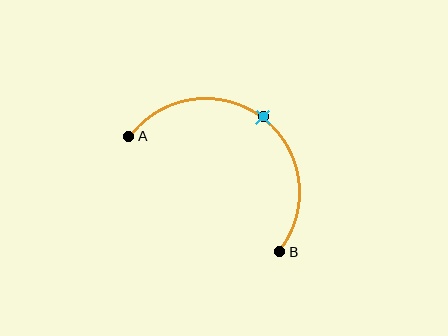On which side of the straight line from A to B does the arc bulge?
The arc bulges above and to the right of the straight line connecting A and B.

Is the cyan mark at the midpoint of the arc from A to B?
Yes. The cyan mark lies on the arc at equal arc-length from both A and B — it is the arc midpoint.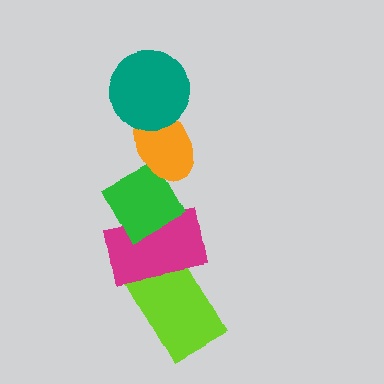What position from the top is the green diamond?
The green diamond is 3rd from the top.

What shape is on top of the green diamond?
The orange ellipse is on top of the green diamond.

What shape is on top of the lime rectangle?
The magenta rectangle is on top of the lime rectangle.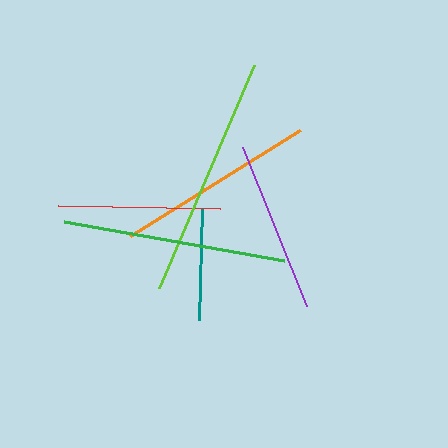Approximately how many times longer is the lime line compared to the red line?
The lime line is approximately 1.5 times the length of the red line.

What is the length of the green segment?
The green segment is approximately 224 pixels long.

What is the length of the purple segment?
The purple segment is approximately 171 pixels long.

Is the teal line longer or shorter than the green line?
The green line is longer than the teal line.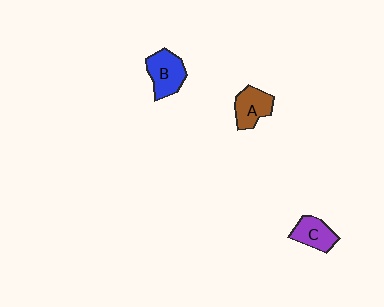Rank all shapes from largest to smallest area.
From largest to smallest: B (blue), A (brown), C (purple).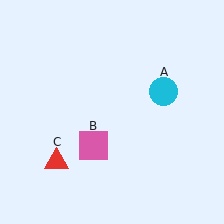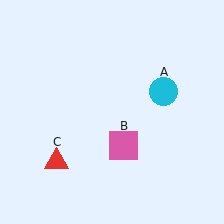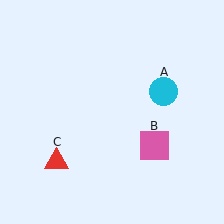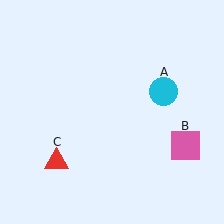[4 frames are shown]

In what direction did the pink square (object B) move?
The pink square (object B) moved right.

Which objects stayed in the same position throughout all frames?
Cyan circle (object A) and red triangle (object C) remained stationary.